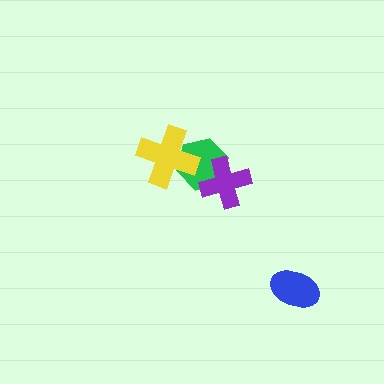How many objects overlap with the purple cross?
1 object overlaps with the purple cross.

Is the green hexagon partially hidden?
Yes, it is partially covered by another shape.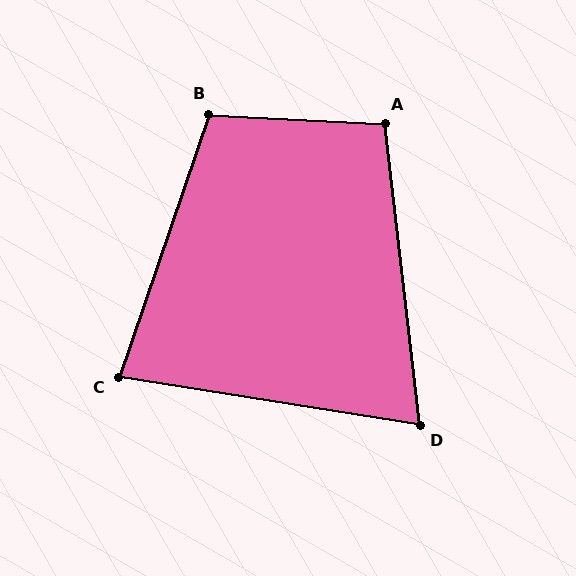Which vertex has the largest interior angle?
B, at approximately 106 degrees.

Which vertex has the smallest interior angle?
D, at approximately 74 degrees.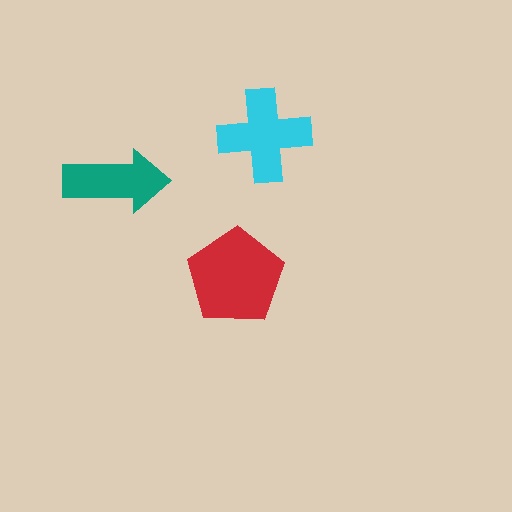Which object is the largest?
The red pentagon.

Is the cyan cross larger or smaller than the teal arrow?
Larger.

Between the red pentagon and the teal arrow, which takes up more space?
The red pentagon.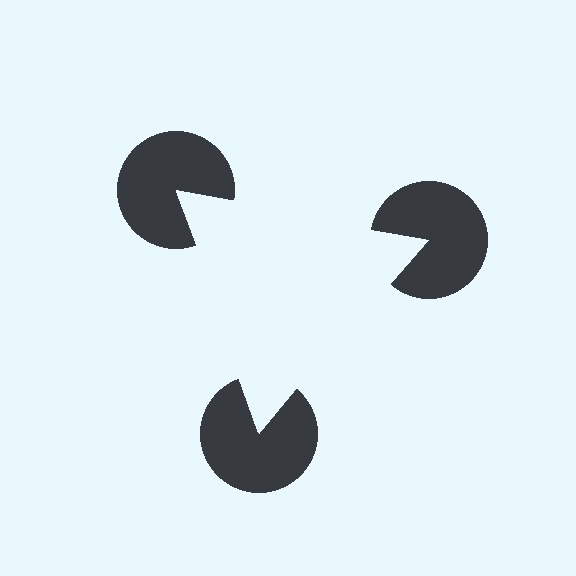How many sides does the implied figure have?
3 sides.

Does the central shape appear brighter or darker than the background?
It typically appears slightly brighter than the background, even though no actual brightness change is drawn.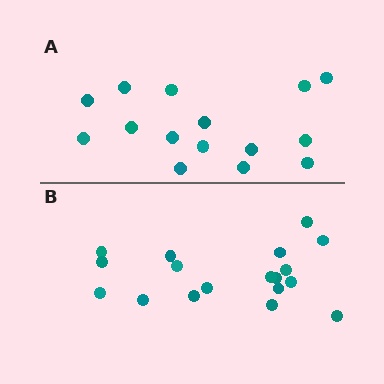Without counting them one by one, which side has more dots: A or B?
Region B (the bottom region) has more dots.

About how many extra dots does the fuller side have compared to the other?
Region B has just a few more — roughly 2 or 3 more dots than region A.